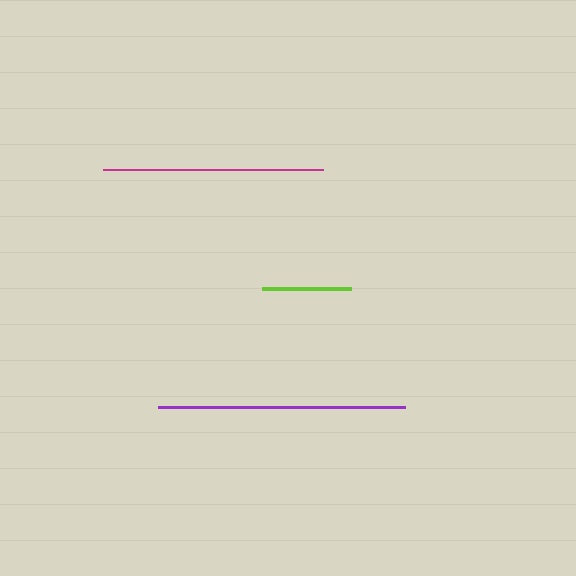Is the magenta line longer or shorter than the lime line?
The magenta line is longer than the lime line.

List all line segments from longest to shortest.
From longest to shortest: purple, magenta, lime.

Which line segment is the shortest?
The lime line is the shortest at approximately 90 pixels.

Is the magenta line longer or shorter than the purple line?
The purple line is longer than the magenta line.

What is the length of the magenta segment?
The magenta segment is approximately 220 pixels long.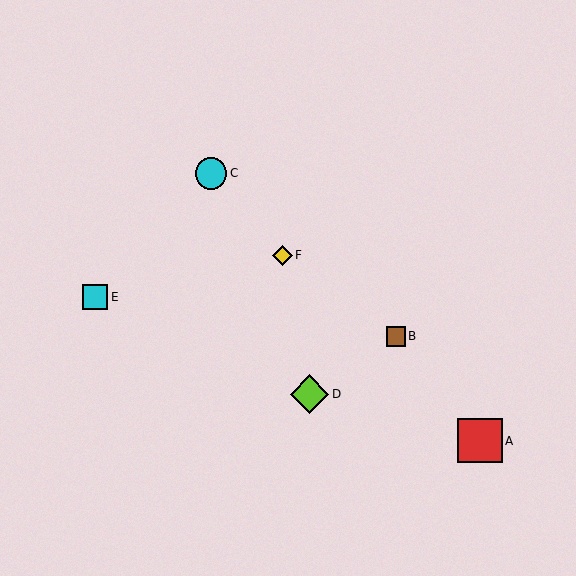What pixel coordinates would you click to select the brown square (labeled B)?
Click at (396, 336) to select the brown square B.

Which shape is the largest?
The red square (labeled A) is the largest.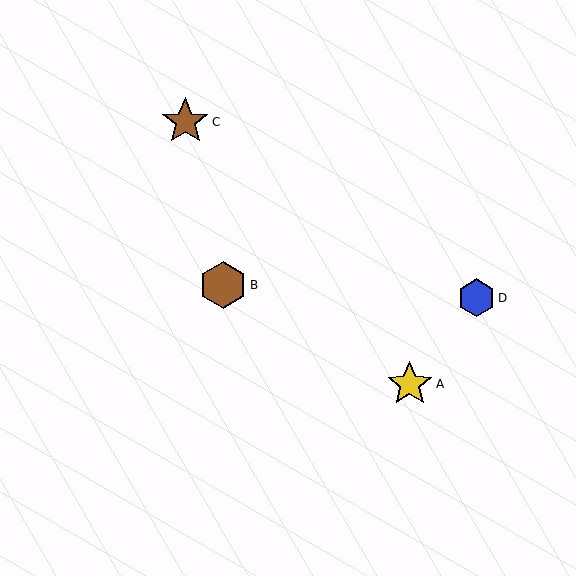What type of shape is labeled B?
Shape B is a brown hexagon.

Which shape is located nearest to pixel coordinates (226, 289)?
The brown hexagon (labeled B) at (223, 285) is nearest to that location.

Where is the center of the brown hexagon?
The center of the brown hexagon is at (223, 285).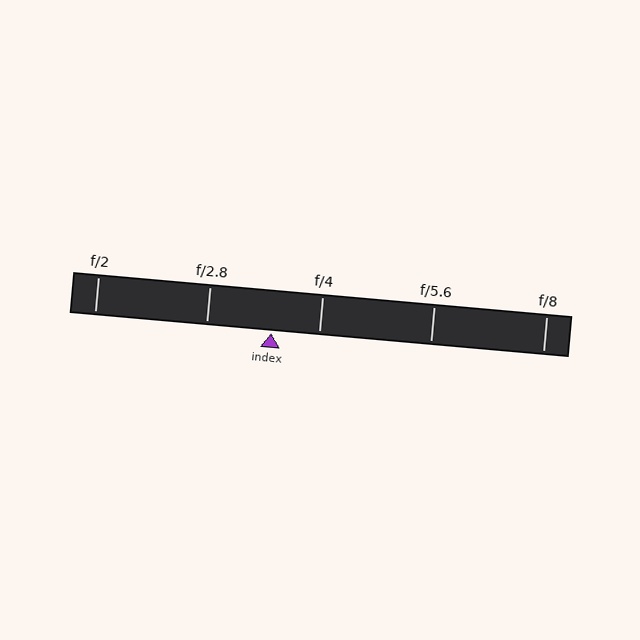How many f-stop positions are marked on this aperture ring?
There are 5 f-stop positions marked.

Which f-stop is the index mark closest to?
The index mark is closest to f/4.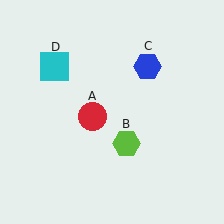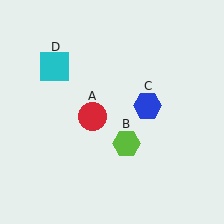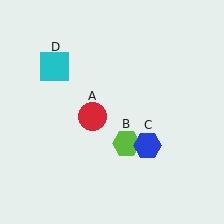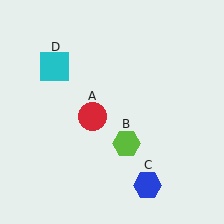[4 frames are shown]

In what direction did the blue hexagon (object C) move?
The blue hexagon (object C) moved down.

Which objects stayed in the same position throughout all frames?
Red circle (object A) and lime hexagon (object B) and cyan square (object D) remained stationary.